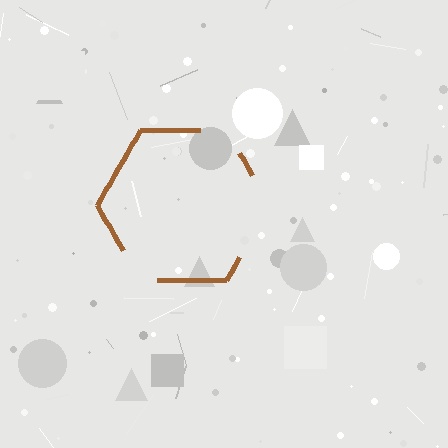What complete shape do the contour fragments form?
The contour fragments form a hexagon.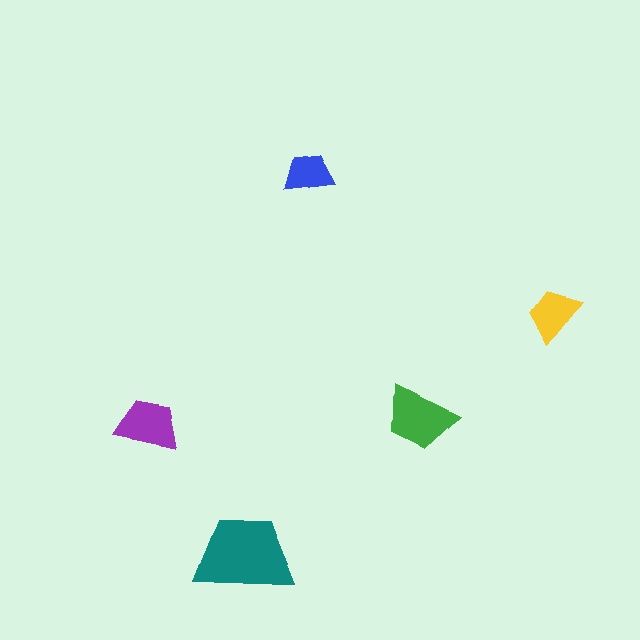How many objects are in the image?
There are 5 objects in the image.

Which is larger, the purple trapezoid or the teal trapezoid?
The teal one.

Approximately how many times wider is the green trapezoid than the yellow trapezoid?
About 1.5 times wider.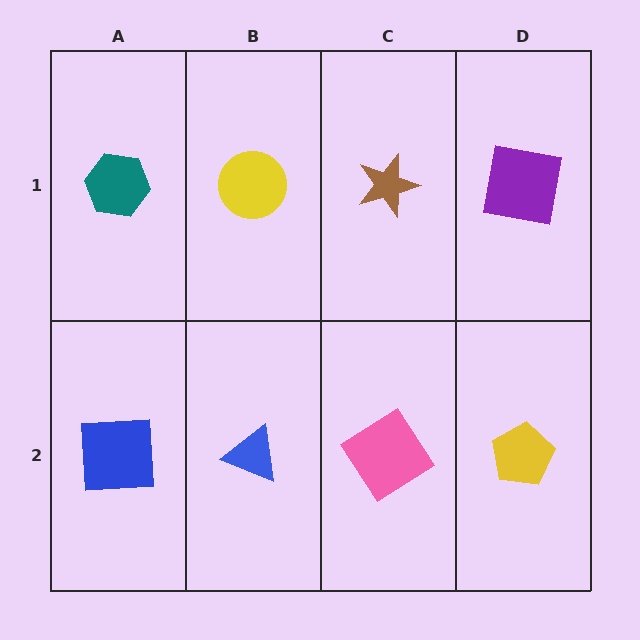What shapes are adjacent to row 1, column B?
A blue triangle (row 2, column B), a teal hexagon (row 1, column A), a brown star (row 1, column C).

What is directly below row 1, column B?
A blue triangle.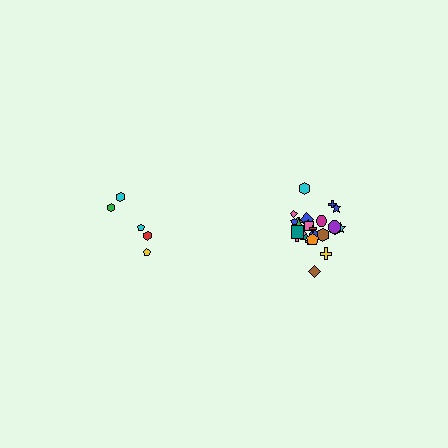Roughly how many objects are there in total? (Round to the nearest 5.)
Roughly 30 objects in total.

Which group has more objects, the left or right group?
The right group.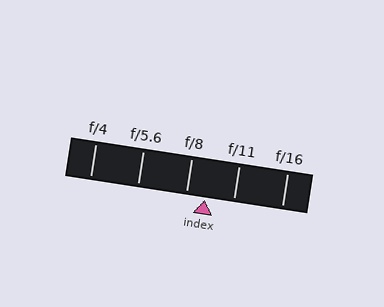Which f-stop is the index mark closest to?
The index mark is closest to f/8.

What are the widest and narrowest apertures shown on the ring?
The widest aperture shown is f/4 and the narrowest is f/16.